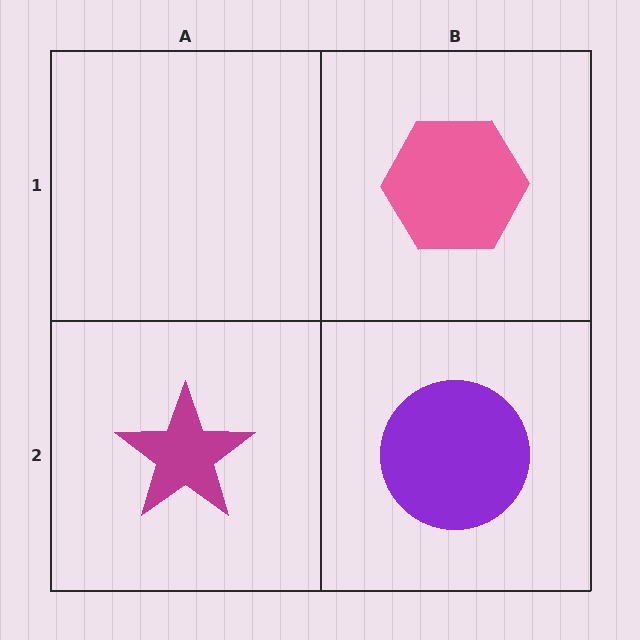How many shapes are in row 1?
1 shape.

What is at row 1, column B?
A pink hexagon.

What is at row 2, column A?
A magenta star.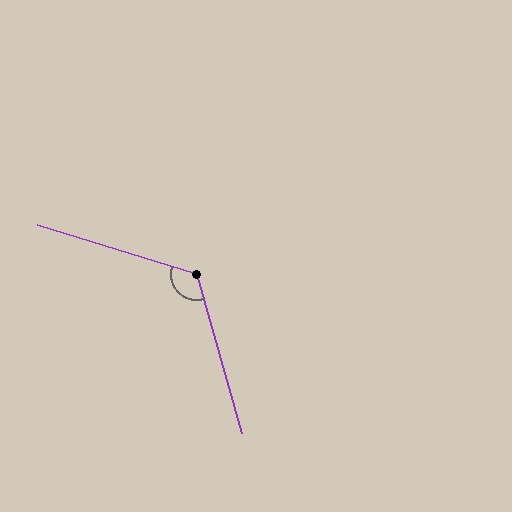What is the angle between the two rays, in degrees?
Approximately 123 degrees.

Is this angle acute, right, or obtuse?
It is obtuse.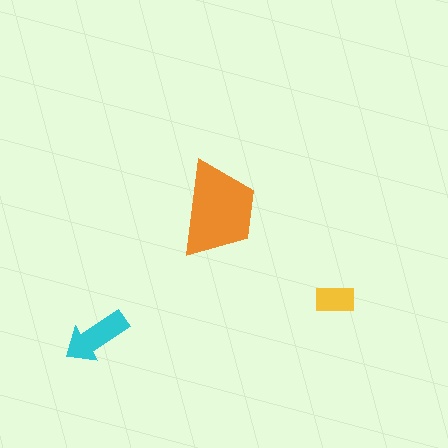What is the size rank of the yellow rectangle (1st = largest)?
3rd.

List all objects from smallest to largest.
The yellow rectangle, the cyan arrow, the orange trapezoid.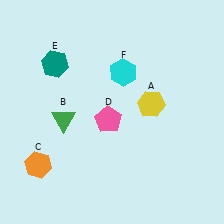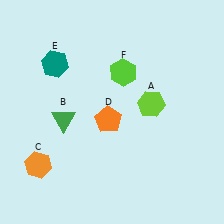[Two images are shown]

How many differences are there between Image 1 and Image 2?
There are 3 differences between the two images.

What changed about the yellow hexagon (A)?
In Image 1, A is yellow. In Image 2, it changed to lime.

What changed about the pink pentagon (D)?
In Image 1, D is pink. In Image 2, it changed to orange.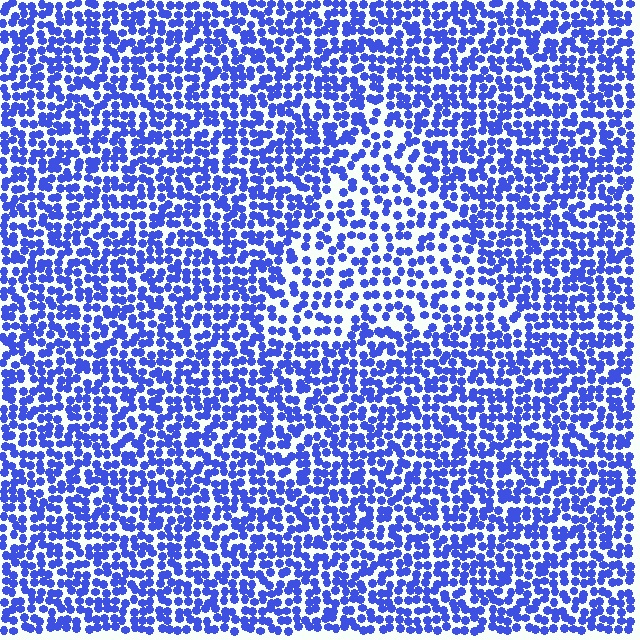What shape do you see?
I see a triangle.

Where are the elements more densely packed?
The elements are more densely packed outside the triangle boundary.